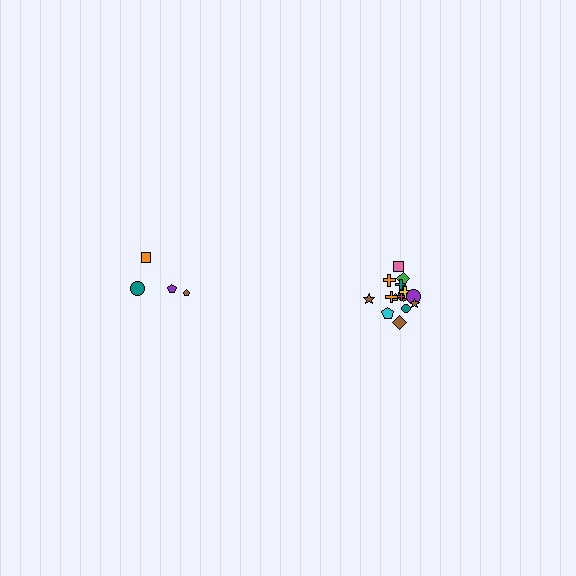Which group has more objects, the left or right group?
The right group.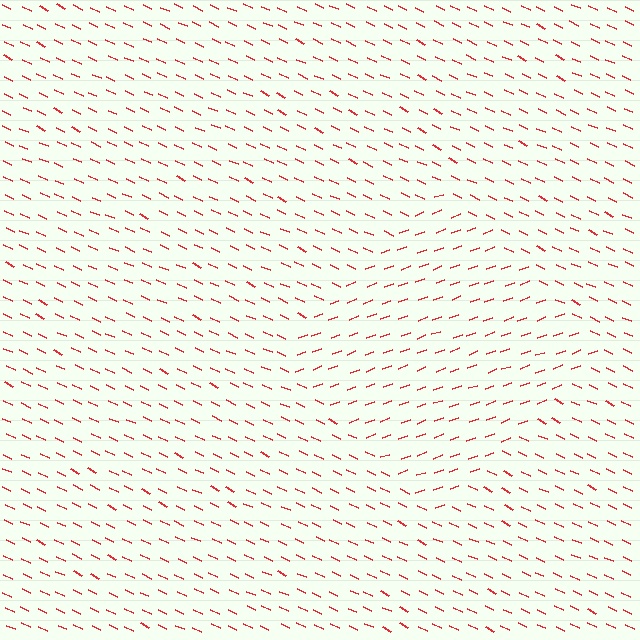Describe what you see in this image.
The image is filled with small red line segments. A diamond region in the image has lines oriented differently from the surrounding lines, creating a visible texture boundary.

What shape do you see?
I see a diamond.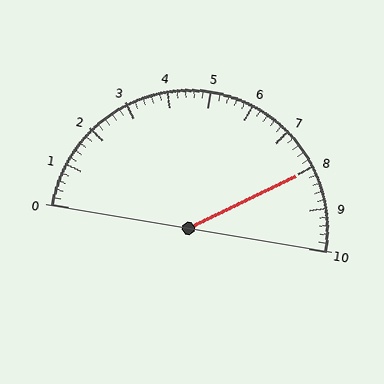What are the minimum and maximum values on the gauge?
The gauge ranges from 0 to 10.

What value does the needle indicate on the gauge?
The needle indicates approximately 8.0.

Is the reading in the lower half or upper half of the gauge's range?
The reading is in the upper half of the range (0 to 10).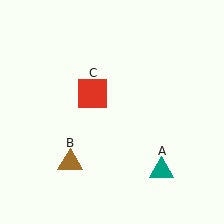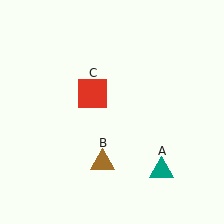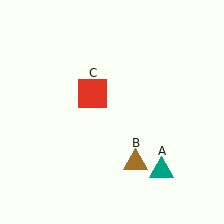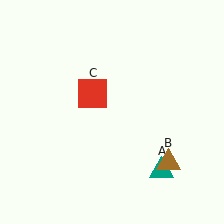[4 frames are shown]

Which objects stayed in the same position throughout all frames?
Teal triangle (object A) and red square (object C) remained stationary.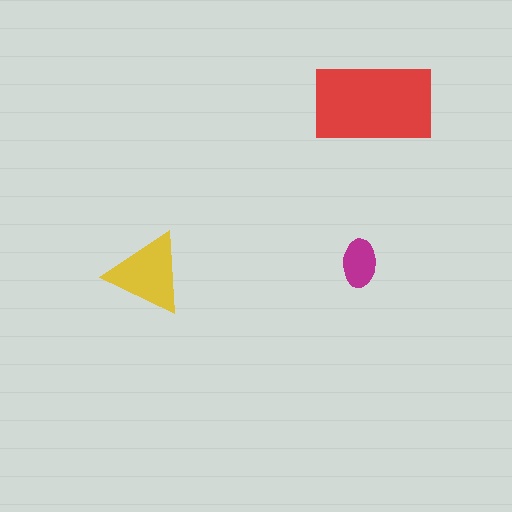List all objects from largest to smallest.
The red rectangle, the yellow triangle, the magenta ellipse.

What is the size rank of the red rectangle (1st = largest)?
1st.